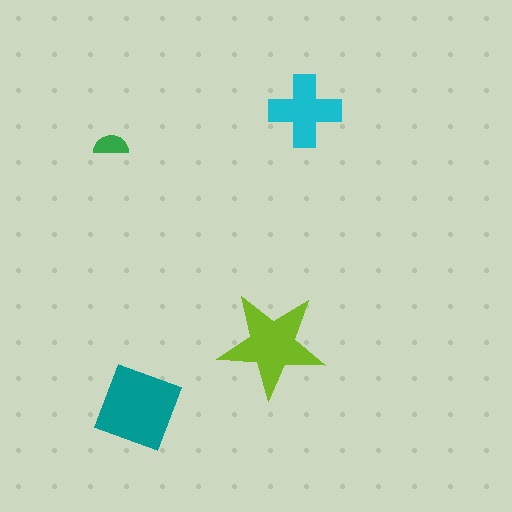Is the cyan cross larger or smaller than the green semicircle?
Larger.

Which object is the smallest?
The green semicircle.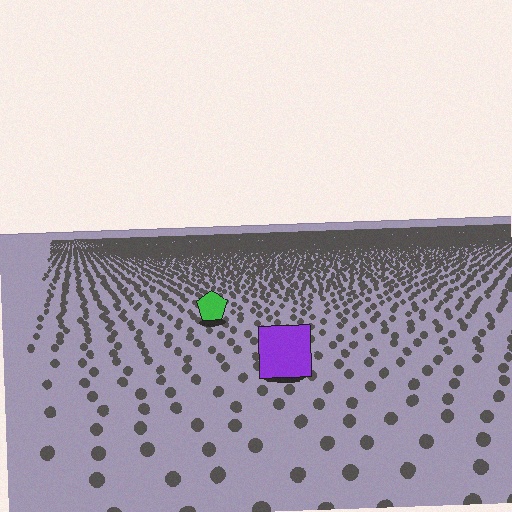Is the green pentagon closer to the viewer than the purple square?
No. The purple square is closer — you can tell from the texture gradient: the ground texture is coarser near it.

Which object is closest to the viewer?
The purple square is closest. The texture marks near it are larger and more spread out.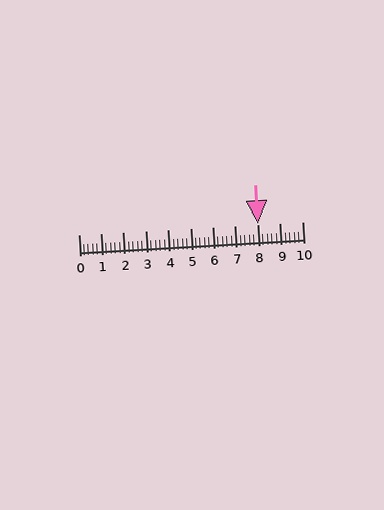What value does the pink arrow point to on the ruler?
The pink arrow points to approximately 8.0.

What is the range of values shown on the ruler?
The ruler shows values from 0 to 10.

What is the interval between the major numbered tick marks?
The major tick marks are spaced 1 units apart.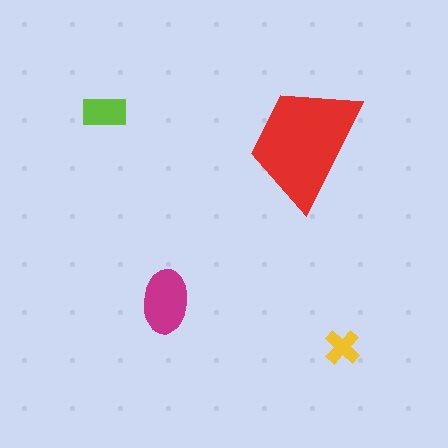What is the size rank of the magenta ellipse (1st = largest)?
2nd.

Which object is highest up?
The lime rectangle is topmost.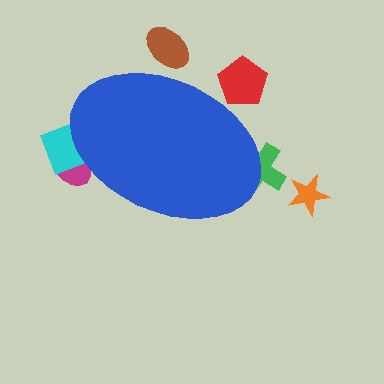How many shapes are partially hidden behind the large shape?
5 shapes are partially hidden.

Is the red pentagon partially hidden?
Yes, the red pentagon is partially hidden behind the blue ellipse.